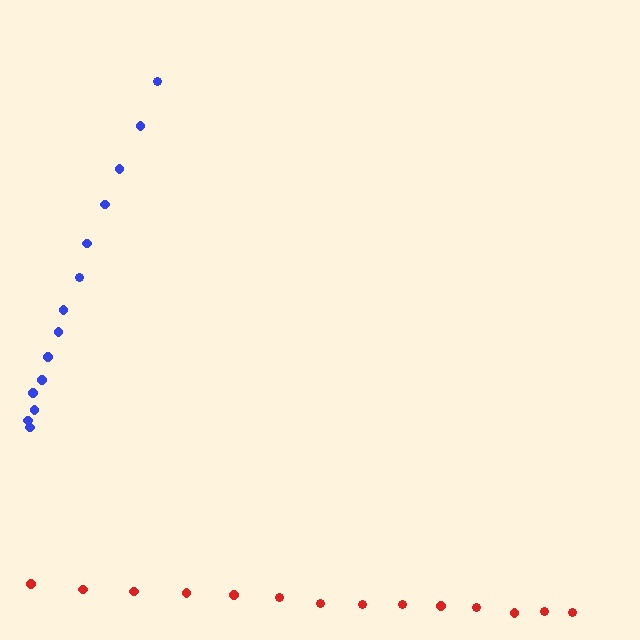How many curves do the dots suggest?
There are 2 distinct paths.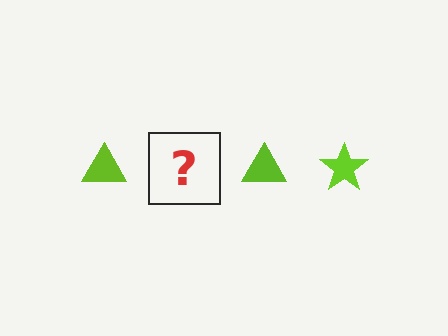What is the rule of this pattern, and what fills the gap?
The rule is that the pattern cycles through triangle, star shapes in lime. The gap should be filled with a lime star.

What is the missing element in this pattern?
The missing element is a lime star.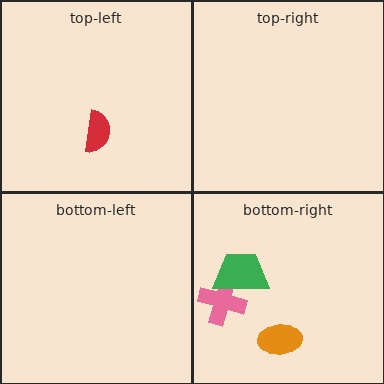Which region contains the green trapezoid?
The bottom-right region.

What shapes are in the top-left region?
The red semicircle.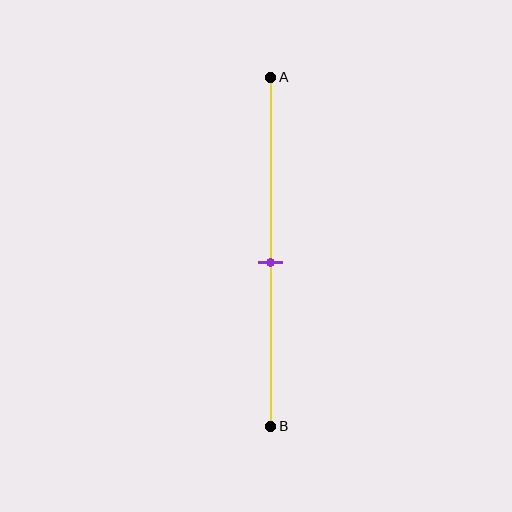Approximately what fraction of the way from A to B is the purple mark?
The purple mark is approximately 55% of the way from A to B.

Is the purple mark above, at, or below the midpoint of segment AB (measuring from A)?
The purple mark is below the midpoint of segment AB.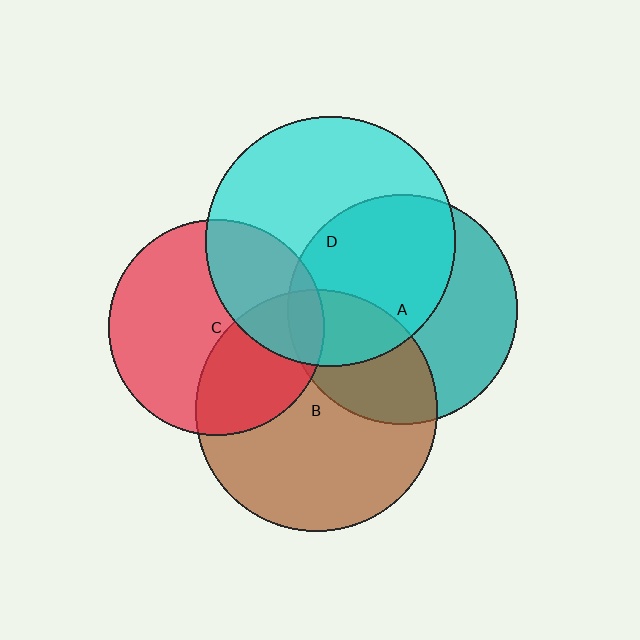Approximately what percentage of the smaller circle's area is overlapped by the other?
Approximately 20%.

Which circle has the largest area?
Circle D (cyan).